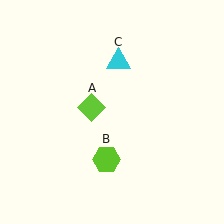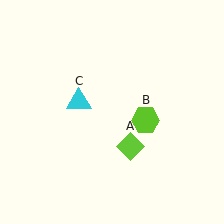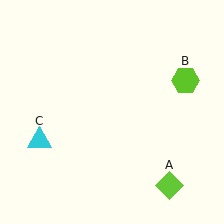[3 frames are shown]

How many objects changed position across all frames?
3 objects changed position: lime diamond (object A), lime hexagon (object B), cyan triangle (object C).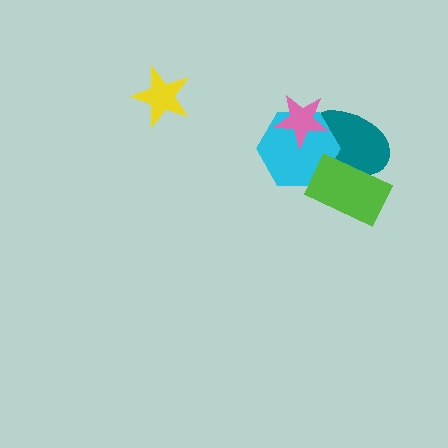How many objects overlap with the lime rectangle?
2 objects overlap with the lime rectangle.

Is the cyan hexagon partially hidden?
Yes, it is partially covered by another shape.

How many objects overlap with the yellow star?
0 objects overlap with the yellow star.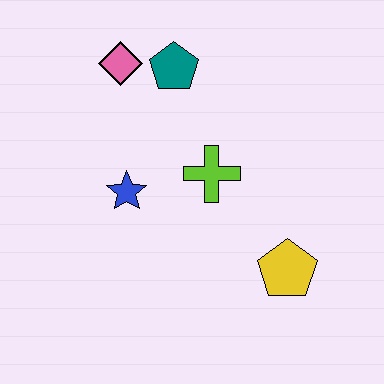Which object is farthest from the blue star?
The yellow pentagon is farthest from the blue star.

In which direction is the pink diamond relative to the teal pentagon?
The pink diamond is to the left of the teal pentagon.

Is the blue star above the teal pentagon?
No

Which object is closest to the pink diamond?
The teal pentagon is closest to the pink diamond.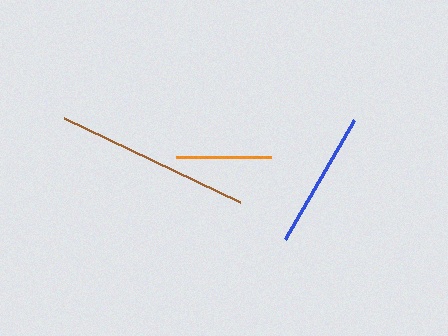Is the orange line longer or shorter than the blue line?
The blue line is longer than the orange line.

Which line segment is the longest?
The brown line is the longest at approximately 195 pixels.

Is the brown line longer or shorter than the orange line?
The brown line is longer than the orange line.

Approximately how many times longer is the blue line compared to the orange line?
The blue line is approximately 1.4 times the length of the orange line.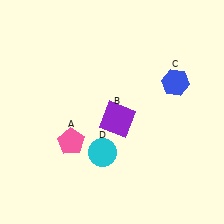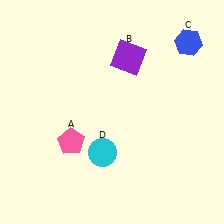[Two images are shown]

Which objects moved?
The objects that moved are: the purple square (B), the blue hexagon (C).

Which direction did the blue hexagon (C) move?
The blue hexagon (C) moved up.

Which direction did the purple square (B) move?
The purple square (B) moved up.